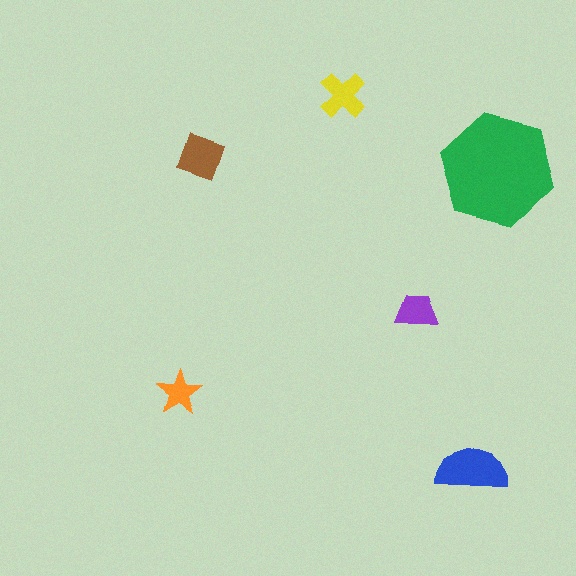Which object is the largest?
The green hexagon.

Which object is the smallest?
The orange star.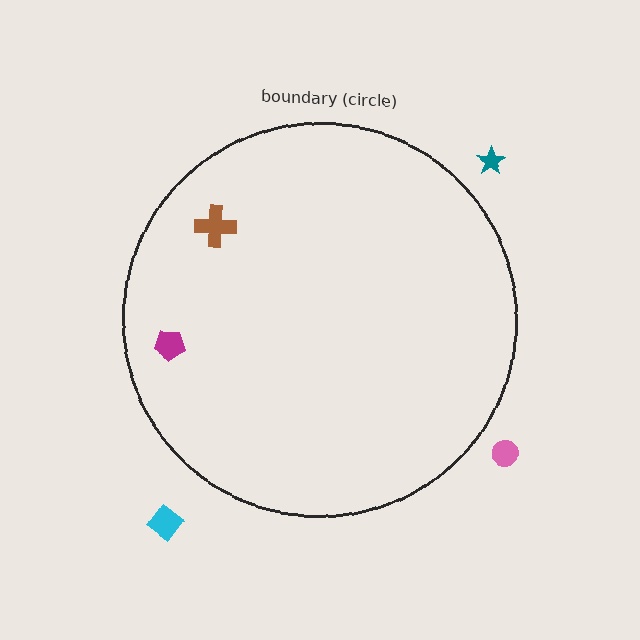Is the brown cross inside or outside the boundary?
Inside.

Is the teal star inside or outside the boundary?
Outside.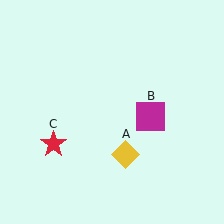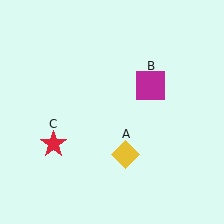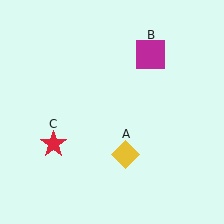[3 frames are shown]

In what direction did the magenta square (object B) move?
The magenta square (object B) moved up.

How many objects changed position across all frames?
1 object changed position: magenta square (object B).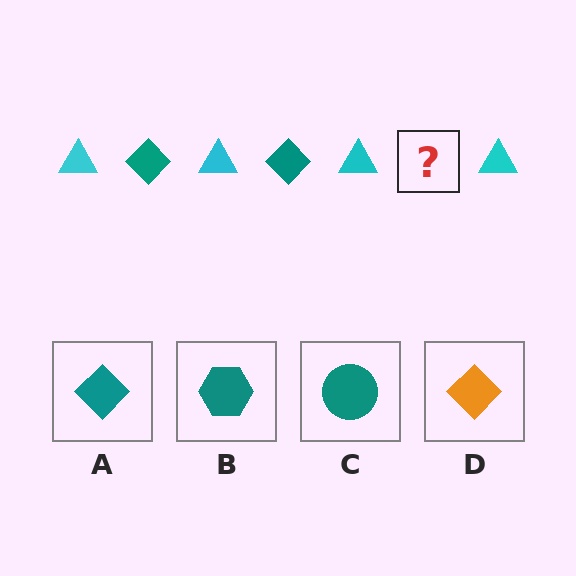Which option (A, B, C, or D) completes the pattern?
A.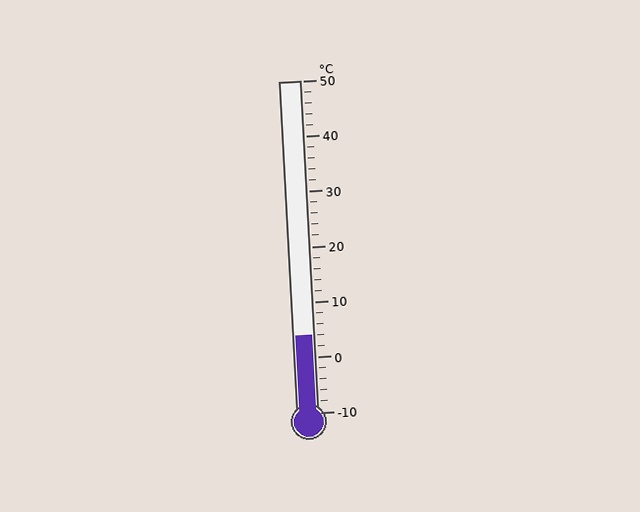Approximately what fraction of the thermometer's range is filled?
The thermometer is filled to approximately 25% of its range.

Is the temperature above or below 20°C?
The temperature is below 20°C.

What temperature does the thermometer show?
The thermometer shows approximately 4°C.